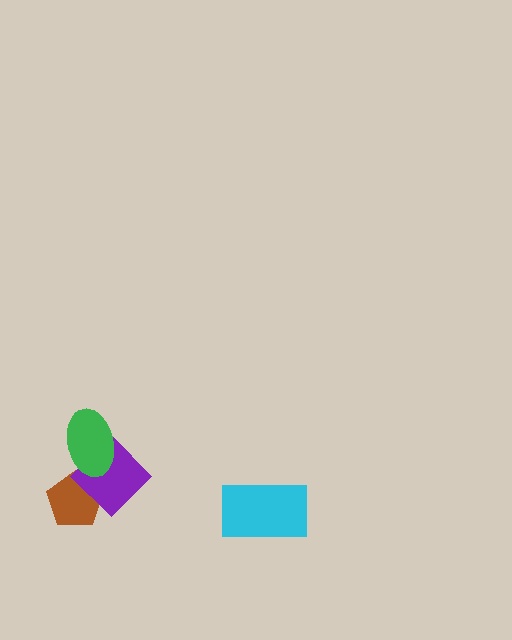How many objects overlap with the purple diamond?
2 objects overlap with the purple diamond.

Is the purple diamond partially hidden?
Yes, it is partially covered by another shape.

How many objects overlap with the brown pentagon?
1 object overlaps with the brown pentagon.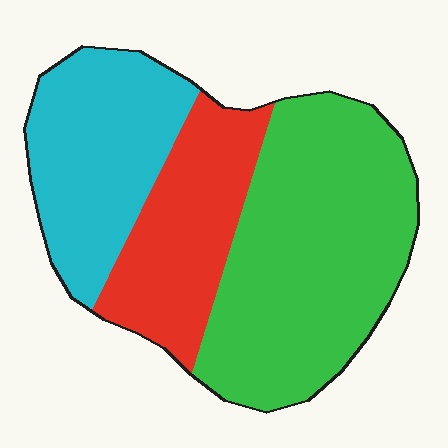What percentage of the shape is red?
Red covers about 25% of the shape.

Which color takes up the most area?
Green, at roughly 50%.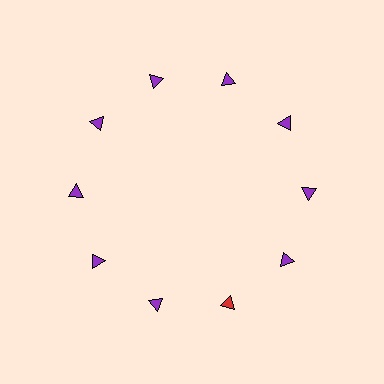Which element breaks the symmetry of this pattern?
The red triangle at roughly the 5 o'clock position breaks the symmetry. All other shapes are purple triangles.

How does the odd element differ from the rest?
It has a different color: red instead of purple.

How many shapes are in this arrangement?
There are 10 shapes arranged in a ring pattern.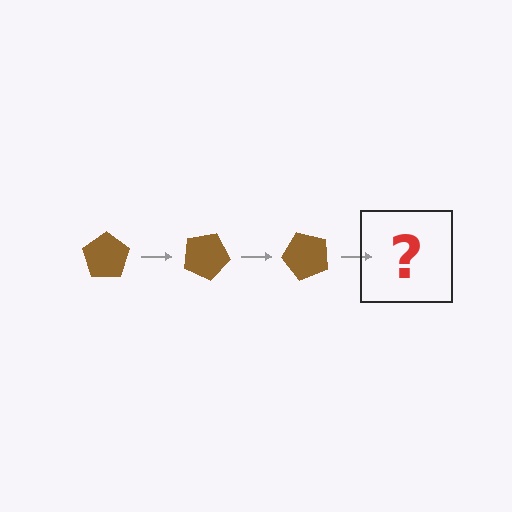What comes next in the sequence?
The next element should be a brown pentagon rotated 75 degrees.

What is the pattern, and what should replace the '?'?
The pattern is that the pentagon rotates 25 degrees each step. The '?' should be a brown pentagon rotated 75 degrees.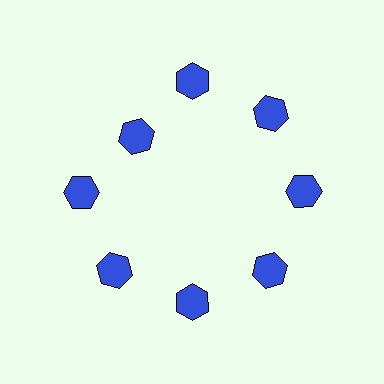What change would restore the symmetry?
The symmetry would be restored by moving it outward, back onto the ring so that all 8 hexagons sit at equal angles and equal distance from the center.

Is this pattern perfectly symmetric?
No. The 8 blue hexagons are arranged in a ring, but one element near the 10 o'clock position is pulled inward toward the center, breaking the 8-fold rotational symmetry.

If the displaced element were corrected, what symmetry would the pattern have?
It would have 8-fold rotational symmetry — the pattern would map onto itself every 45 degrees.